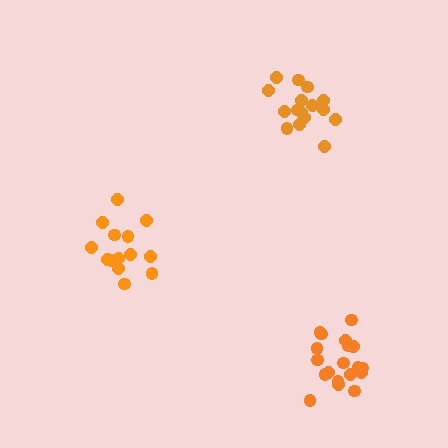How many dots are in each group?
Group 1: 19 dots, Group 2: 15 dots, Group 3: 16 dots (50 total).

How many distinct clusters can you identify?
There are 3 distinct clusters.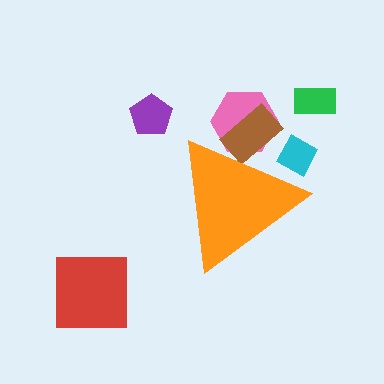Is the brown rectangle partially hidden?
Yes, the brown rectangle is partially hidden behind the orange triangle.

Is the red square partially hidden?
No, the red square is fully visible.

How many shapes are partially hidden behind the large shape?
3 shapes are partially hidden.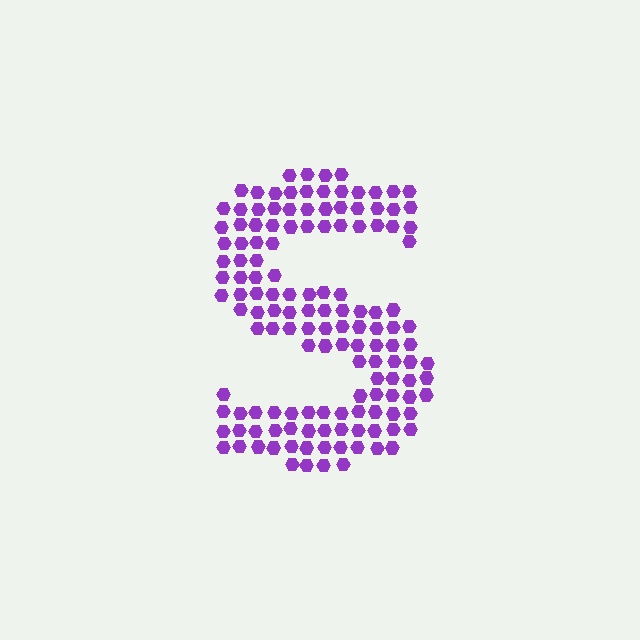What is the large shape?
The large shape is the letter S.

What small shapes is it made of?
It is made of small hexagons.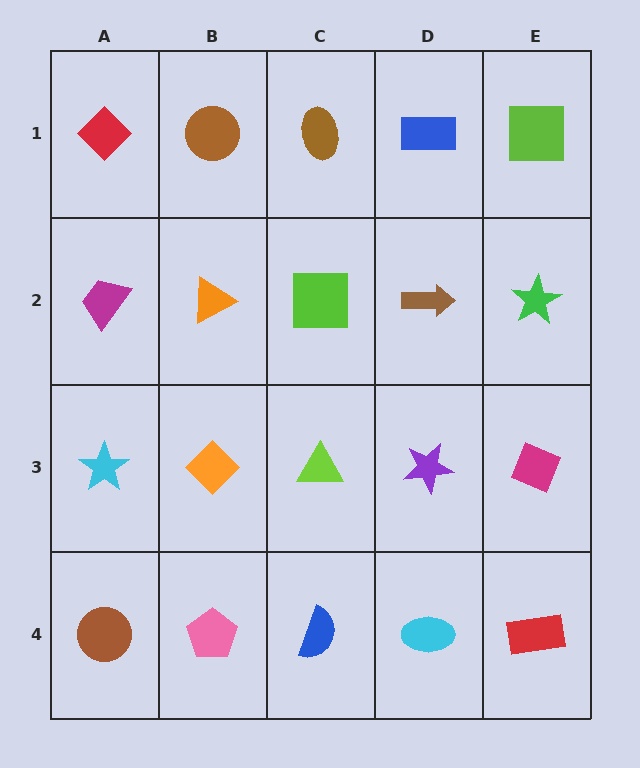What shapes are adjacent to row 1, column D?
A brown arrow (row 2, column D), a brown ellipse (row 1, column C), a lime square (row 1, column E).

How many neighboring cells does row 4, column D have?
3.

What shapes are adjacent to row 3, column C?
A lime square (row 2, column C), a blue semicircle (row 4, column C), an orange diamond (row 3, column B), a purple star (row 3, column D).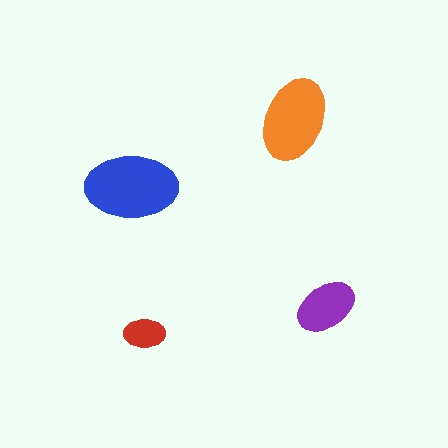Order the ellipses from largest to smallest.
the blue one, the orange one, the purple one, the red one.